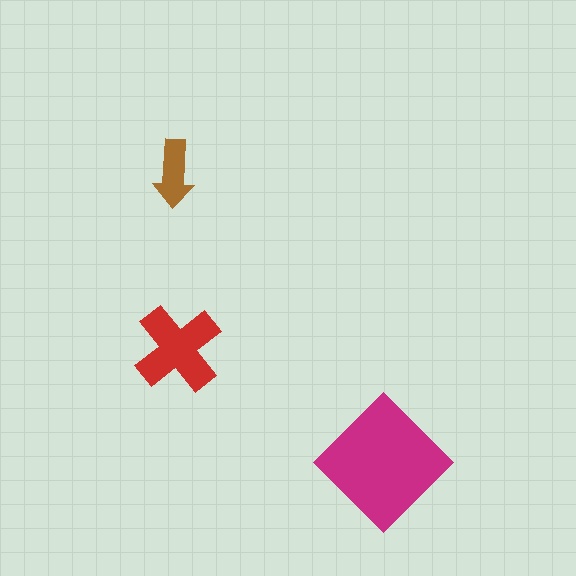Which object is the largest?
The magenta diamond.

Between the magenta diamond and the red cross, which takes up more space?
The magenta diamond.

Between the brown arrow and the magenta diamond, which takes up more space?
The magenta diamond.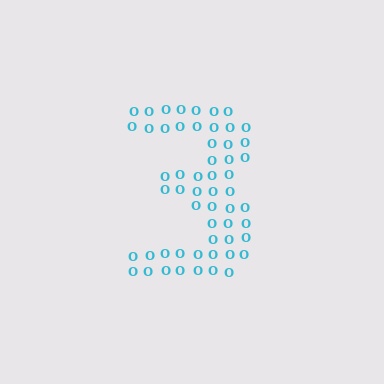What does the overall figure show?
The overall figure shows the digit 3.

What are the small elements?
The small elements are letter O's.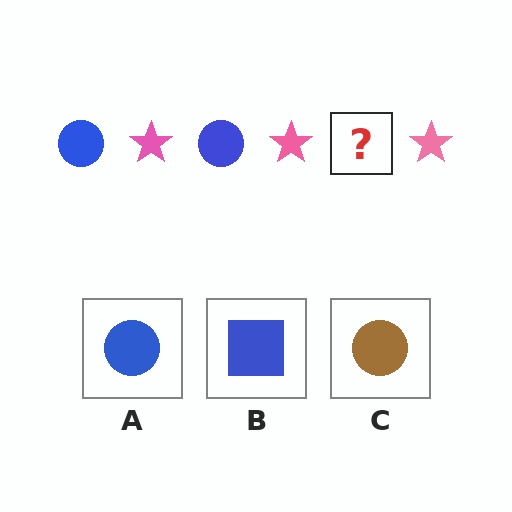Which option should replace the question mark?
Option A.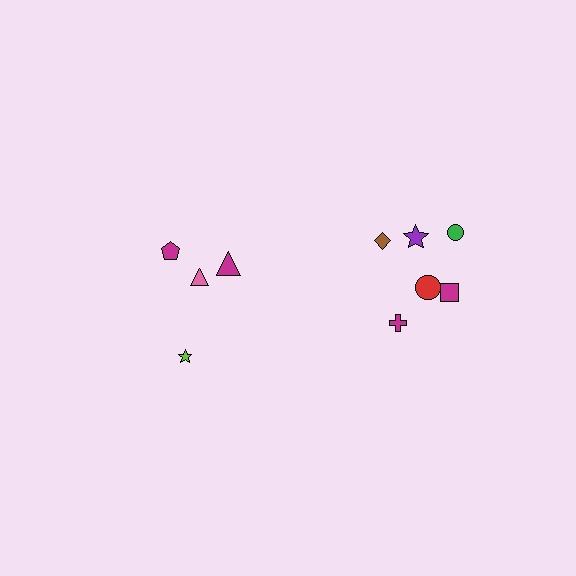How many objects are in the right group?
There are 6 objects.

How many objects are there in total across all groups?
There are 10 objects.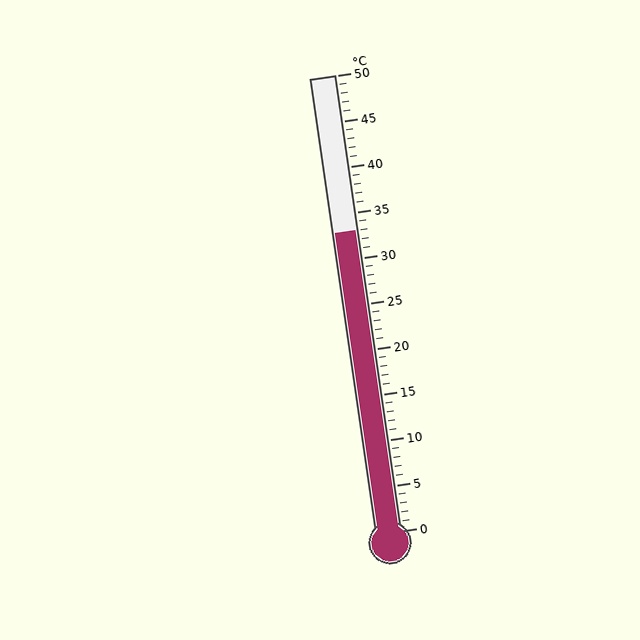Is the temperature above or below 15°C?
The temperature is above 15°C.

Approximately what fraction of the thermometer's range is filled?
The thermometer is filled to approximately 65% of its range.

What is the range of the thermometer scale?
The thermometer scale ranges from 0°C to 50°C.